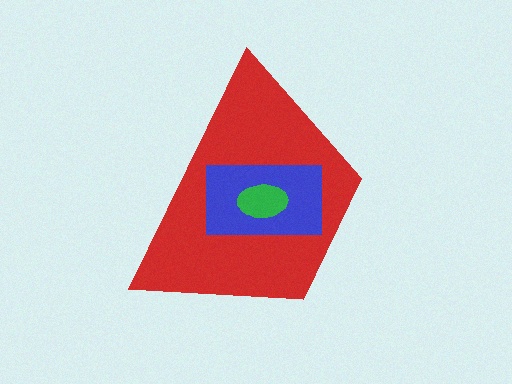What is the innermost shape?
The green ellipse.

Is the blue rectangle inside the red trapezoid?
Yes.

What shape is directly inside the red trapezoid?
The blue rectangle.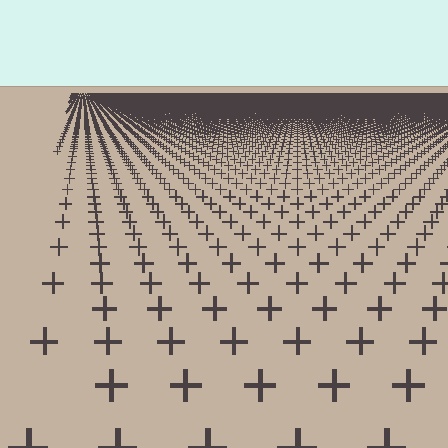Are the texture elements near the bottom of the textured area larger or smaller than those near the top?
Larger. Near the bottom, elements are closer to the viewer and appear at a bigger on-screen size.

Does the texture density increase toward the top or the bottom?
Density increases toward the top.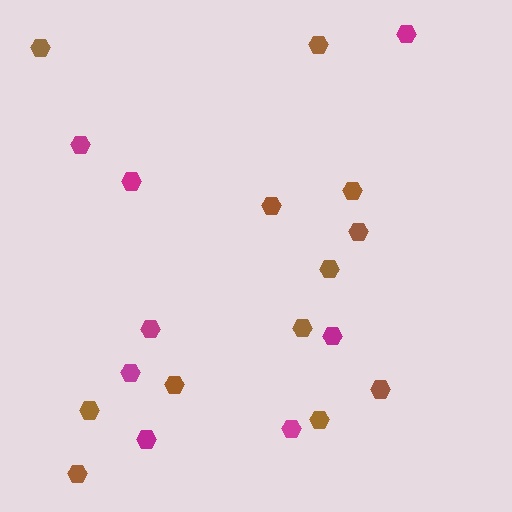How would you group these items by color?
There are 2 groups: one group of brown hexagons (12) and one group of magenta hexagons (8).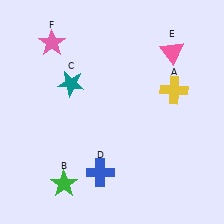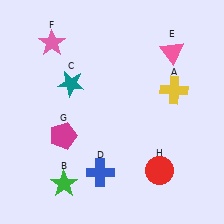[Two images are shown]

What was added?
A magenta pentagon (G), a red circle (H) were added in Image 2.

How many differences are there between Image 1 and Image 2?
There are 2 differences between the two images.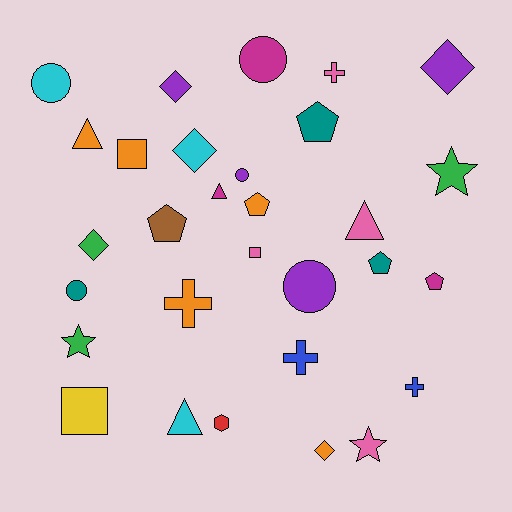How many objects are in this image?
There are 30 objects.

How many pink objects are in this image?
There are 4 pink objects.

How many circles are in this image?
There are 5 circles.